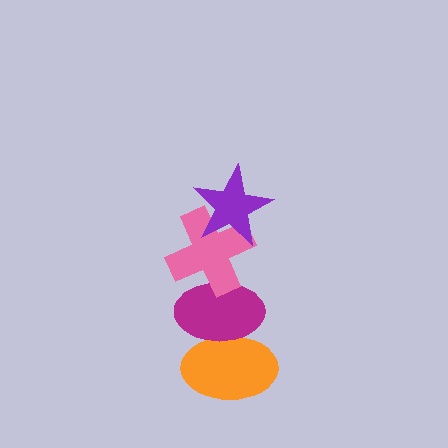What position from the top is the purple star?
The purple star is 1st from the top.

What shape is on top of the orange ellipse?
The magenta ellipse is on top of the orange ellipse.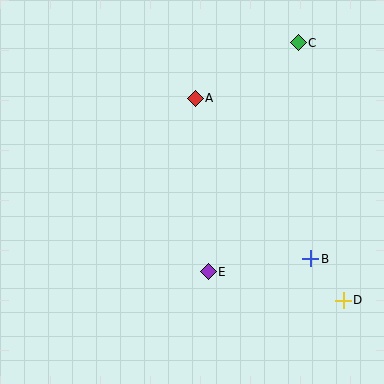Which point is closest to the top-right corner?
Point C is closest to the top-right corner.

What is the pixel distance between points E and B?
The distance between E and B is 103 pixels.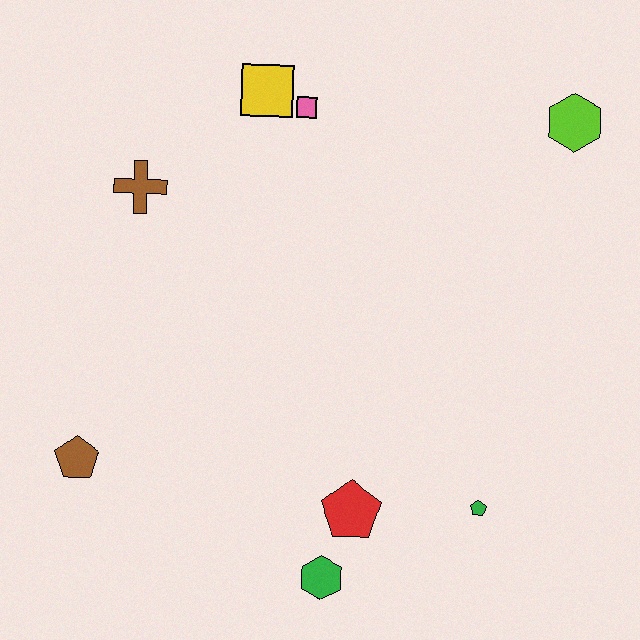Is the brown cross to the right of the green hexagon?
No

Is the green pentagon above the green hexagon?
Yes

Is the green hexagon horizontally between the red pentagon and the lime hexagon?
No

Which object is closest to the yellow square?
The pink square is closest to the yellow square.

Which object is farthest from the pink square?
The green hexagon is farthest from the pink square.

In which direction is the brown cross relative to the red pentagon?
The brown cross is above the red pentagon.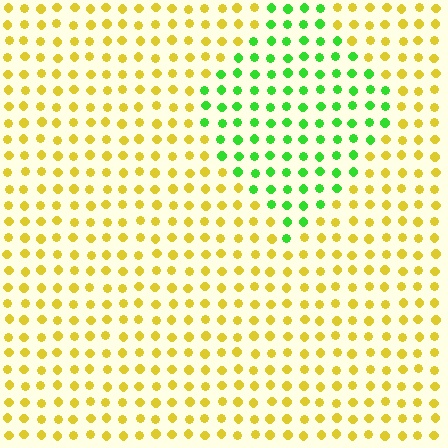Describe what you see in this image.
The image is filled with small yellow elements in a uniform arrangement. A diamond-shaped region is visible where the elements are tinted to a slightly different hue, forming a subtle color boundary.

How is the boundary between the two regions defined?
The boundary is defined purely by a slight shift in hue (about 65 degrees). Spacing, size, and orientation are identical on both sides.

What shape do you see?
I see a diamond.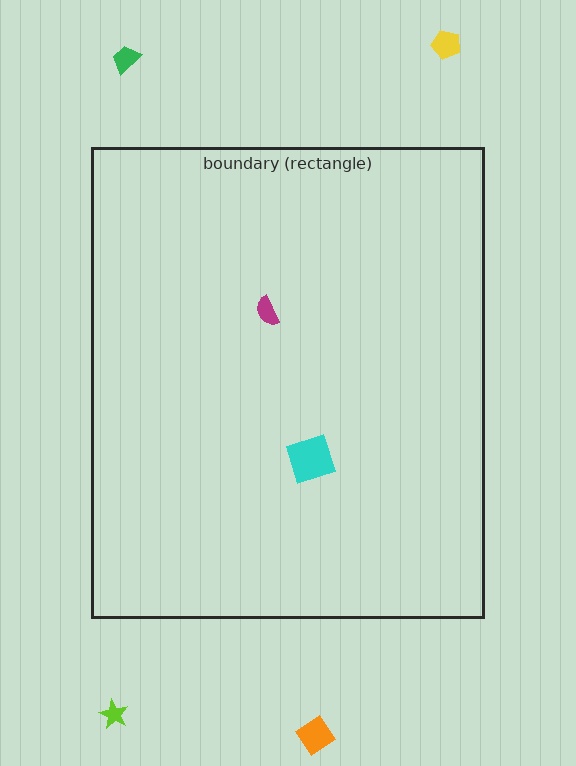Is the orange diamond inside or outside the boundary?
Outside.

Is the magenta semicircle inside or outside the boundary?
Inside.